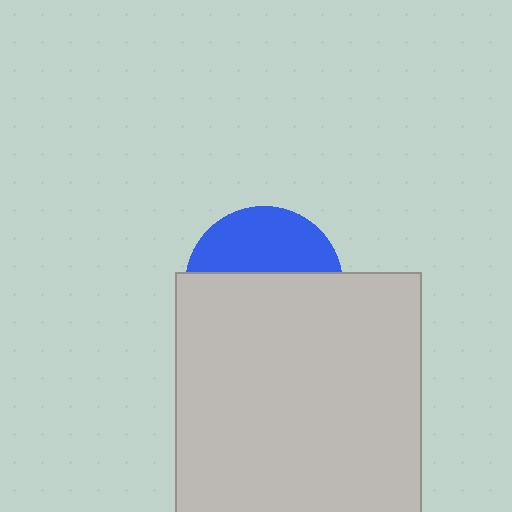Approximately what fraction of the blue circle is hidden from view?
Roughly 61% of the blue circle is hidden behind the light gray rectangle.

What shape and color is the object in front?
The object in front is a light gray rectangle.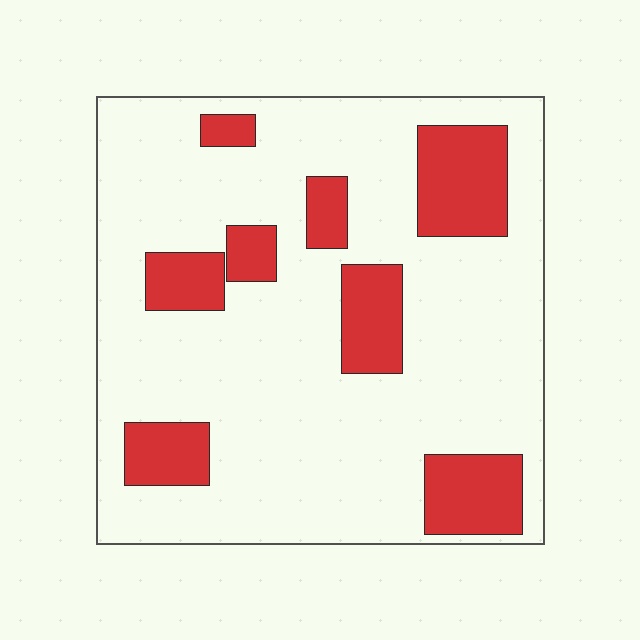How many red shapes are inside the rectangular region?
8.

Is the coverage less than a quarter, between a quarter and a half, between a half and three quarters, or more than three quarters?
Less than a quarter.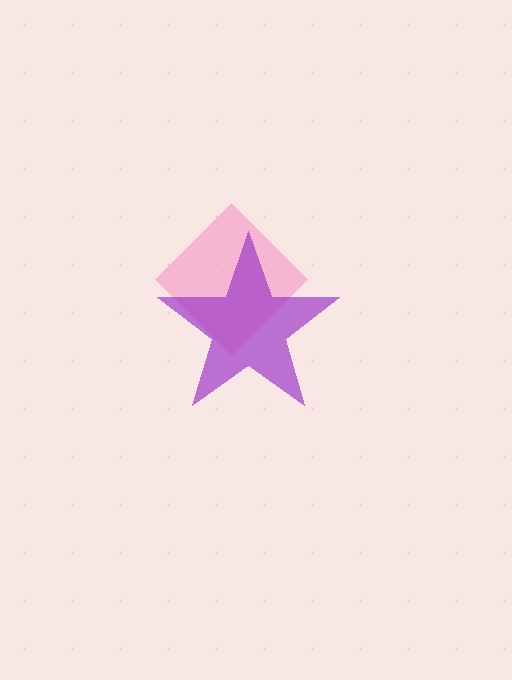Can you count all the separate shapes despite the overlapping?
Yes, there are 2 separate shapes.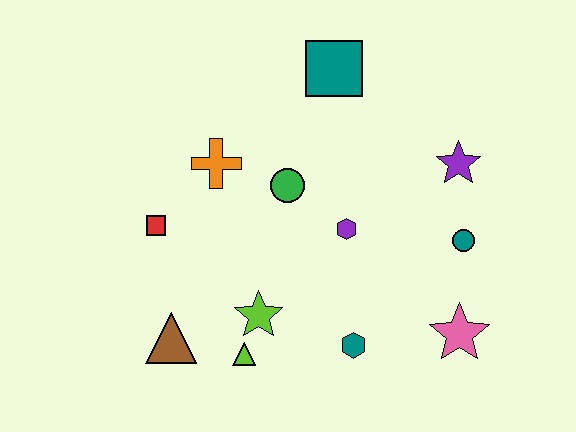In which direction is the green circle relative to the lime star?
The green circle is above the lime star.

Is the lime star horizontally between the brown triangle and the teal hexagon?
Yes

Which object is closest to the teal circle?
The purple star is closest to the teal circle.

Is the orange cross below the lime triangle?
No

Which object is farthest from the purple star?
The brown triangle is farthest from the purple star.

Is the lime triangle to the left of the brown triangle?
No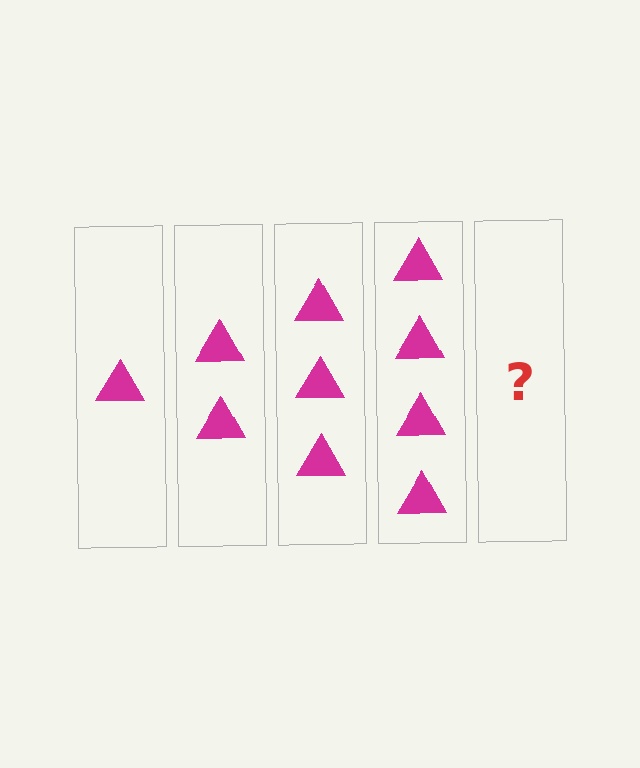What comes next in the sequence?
The next element should be 5 triangles.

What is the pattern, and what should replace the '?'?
The pattern is that each step adds one more triangle. The '?' should be 5 triangles.